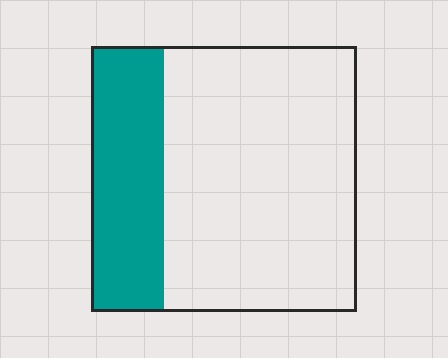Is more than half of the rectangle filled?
No.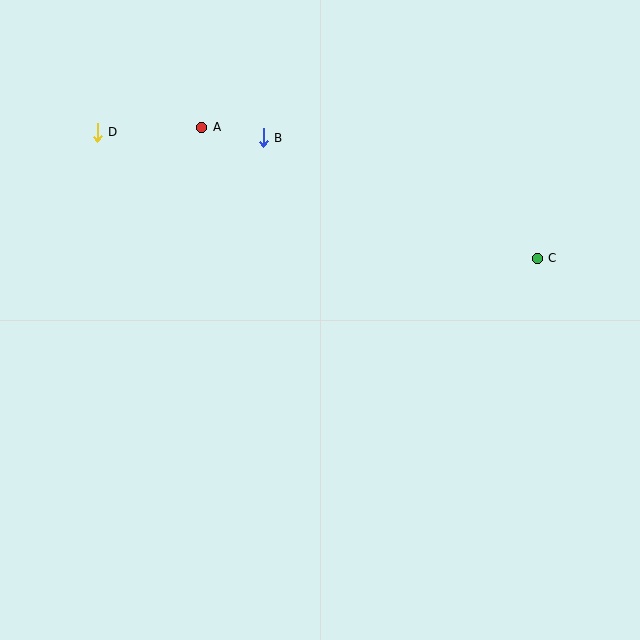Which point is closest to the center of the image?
Point B at (263, 138) is closest to the center.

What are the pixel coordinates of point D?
Point D is at (97, 132).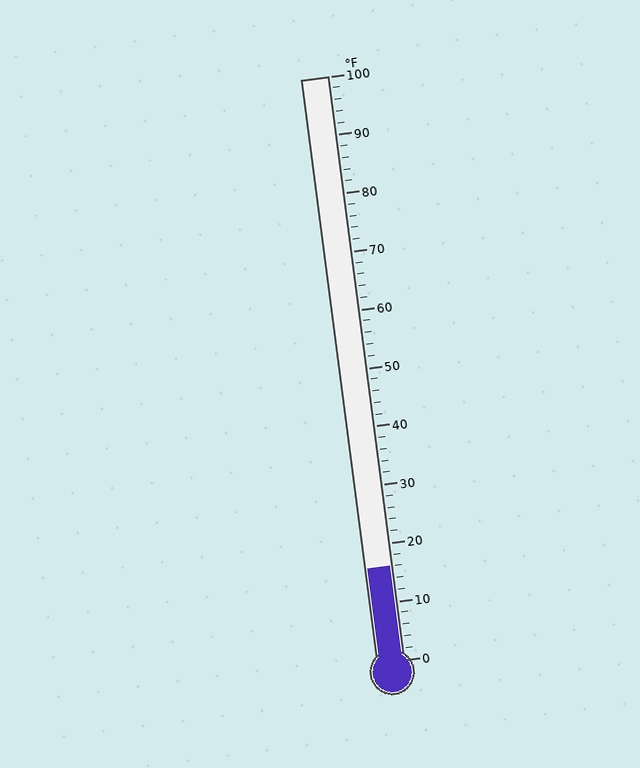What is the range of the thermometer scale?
The thermometer scale ranges from 0°F to 100°F.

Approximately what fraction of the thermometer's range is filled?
The thermometer is filled to approximately 15% of its range.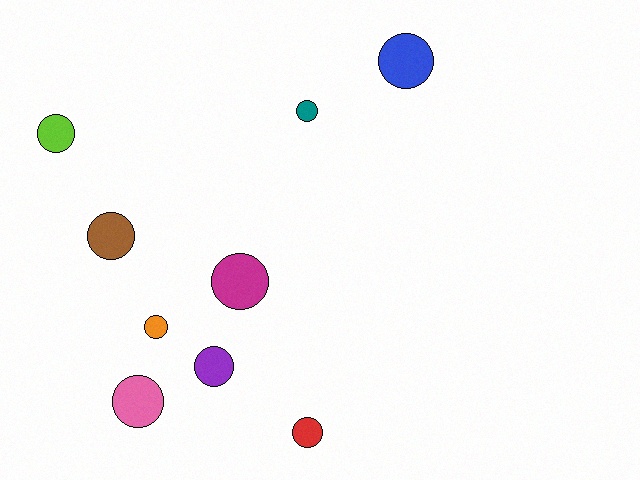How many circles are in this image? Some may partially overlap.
There are 9 circles.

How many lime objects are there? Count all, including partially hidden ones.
There is 1 lime object.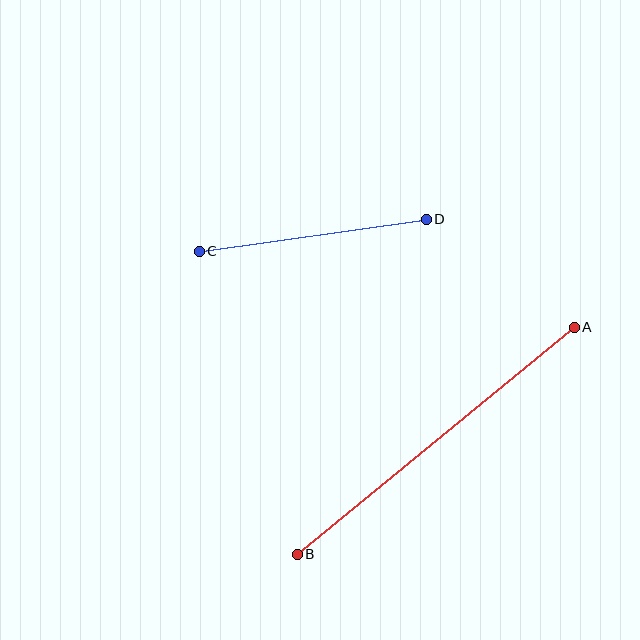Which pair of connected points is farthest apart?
Points A and B are farthest apart.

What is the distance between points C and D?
The distance is approximately 229 pixels.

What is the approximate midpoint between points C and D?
The midpoint is at approximately (313, 235) pixels.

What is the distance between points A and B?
The distance is approximately 358 pixels.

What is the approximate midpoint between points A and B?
The midpoint is at approximately (436, 441) pixels.